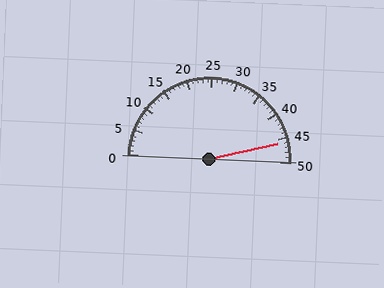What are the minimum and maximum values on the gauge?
The gauge ranges from 0 to 50.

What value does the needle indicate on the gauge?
The needle indicates approximately 46.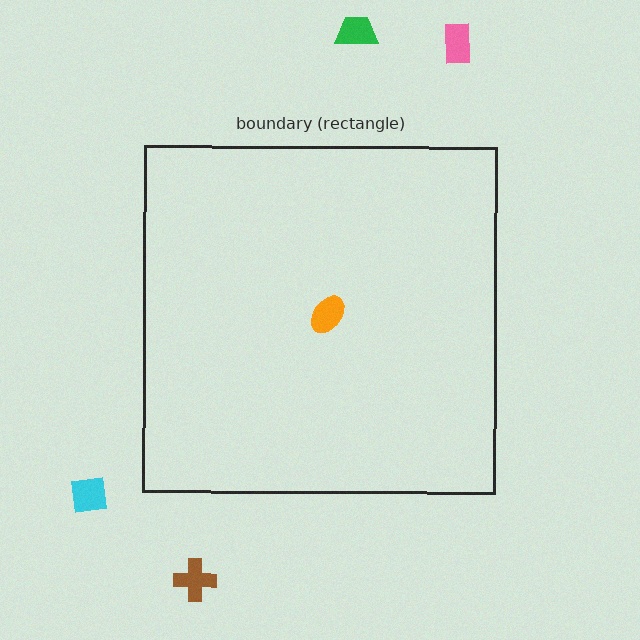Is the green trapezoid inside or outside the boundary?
Outside.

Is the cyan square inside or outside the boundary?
Outside.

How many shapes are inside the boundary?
1 inside, 4 outside.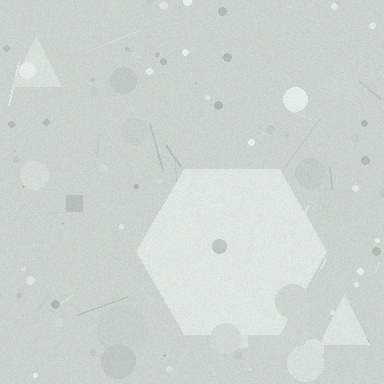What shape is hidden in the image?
A hexagon is hidden in the image.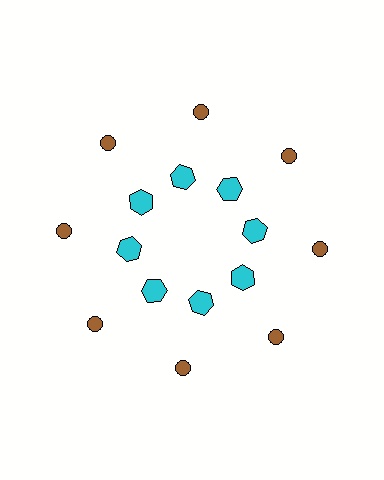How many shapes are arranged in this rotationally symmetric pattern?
There are 16 shapes, arranged in 8 groups of 2.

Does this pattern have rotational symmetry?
Yes, this pattern has 8-fold rotational symmetry. It looks the same after rotating 45 degrees around the center.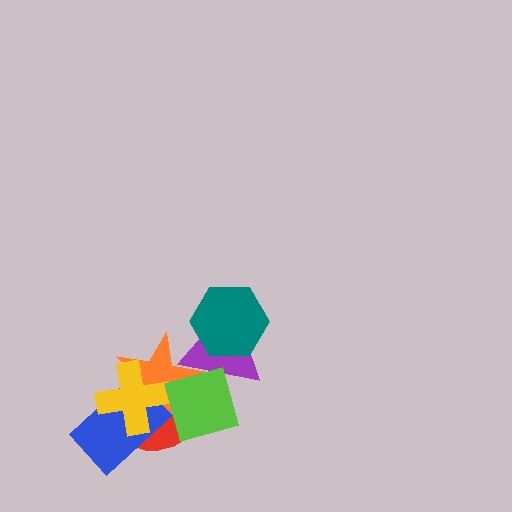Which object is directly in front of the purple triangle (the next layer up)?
The teal hexagon is directly in front of the purple triangle.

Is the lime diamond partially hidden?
No, no other shape covers it.